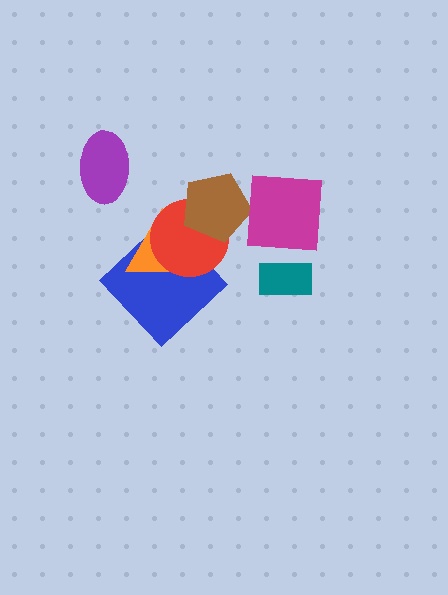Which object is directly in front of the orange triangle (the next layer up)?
The red circle is directly in front of the orange triangle.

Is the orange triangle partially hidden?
Yes, it is partially covered by another shape.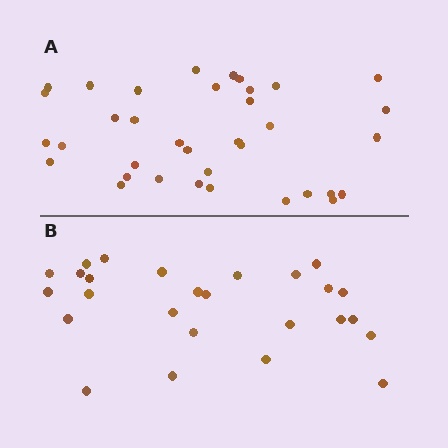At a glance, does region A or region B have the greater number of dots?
Region A (the top region) has more dots.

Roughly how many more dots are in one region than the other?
Region A has roughly 10 or so more dots than region B.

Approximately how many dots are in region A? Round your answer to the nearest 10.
About 40 dots. (The exact count is 36, which rounds to 40.)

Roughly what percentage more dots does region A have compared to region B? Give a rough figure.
About 40% more.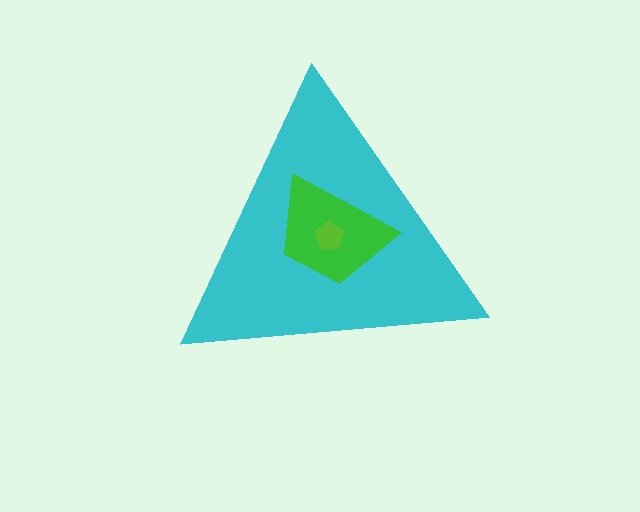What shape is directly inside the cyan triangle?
The green trapezoid.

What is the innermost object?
The lime pentagon.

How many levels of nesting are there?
3.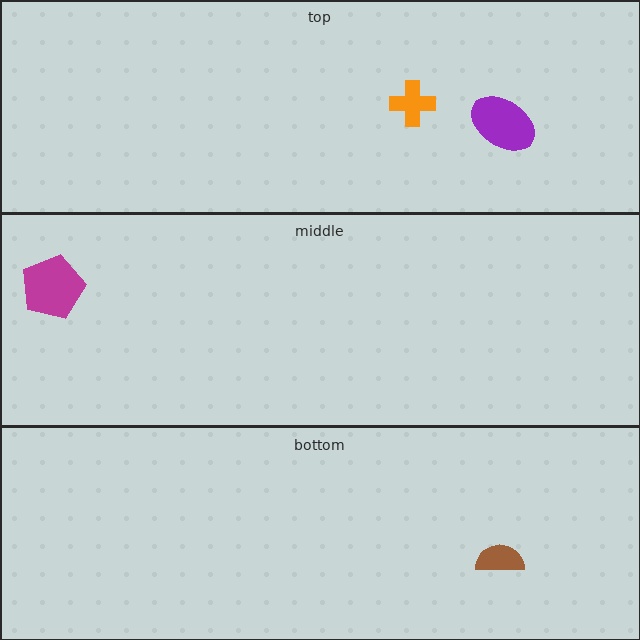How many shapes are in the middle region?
1.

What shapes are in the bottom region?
The brown semicircle.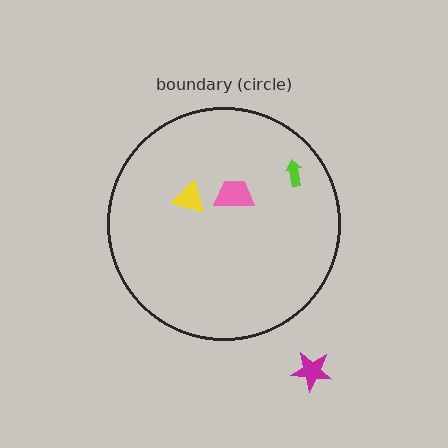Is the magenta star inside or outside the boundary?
Outside.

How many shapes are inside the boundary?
3 inside, 1 outside.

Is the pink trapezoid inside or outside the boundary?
Inside.